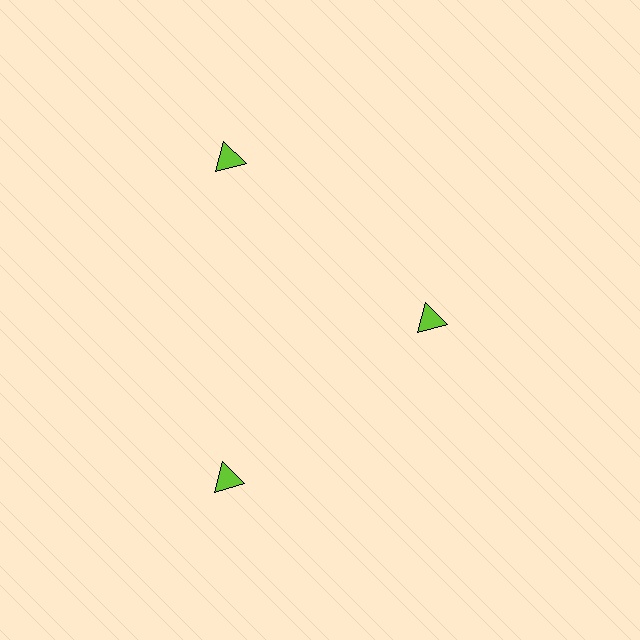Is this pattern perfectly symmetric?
No. The 3 lime triangles are arranged in a ring, but one element near the 3 o'clock position is pulled inward toward the center, breaking the 3-fold rotational symmetry.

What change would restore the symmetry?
The symmetry would be restored by moving it outward, back onto the ring so that all 3 triangles sit at equal angles and equal distance from the center.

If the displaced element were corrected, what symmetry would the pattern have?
It would have 3-fold rotational symmetry — the pattern would map onto itself every 120 degrees.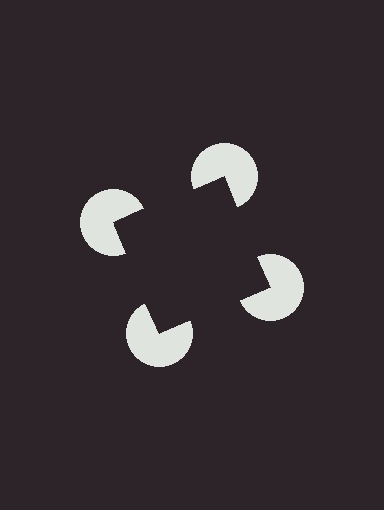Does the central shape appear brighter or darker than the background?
It typically appears slightly darker than the background, even though no actual brightness change is drawn.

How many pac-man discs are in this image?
There are 4 — one at each vertex of the illusory square.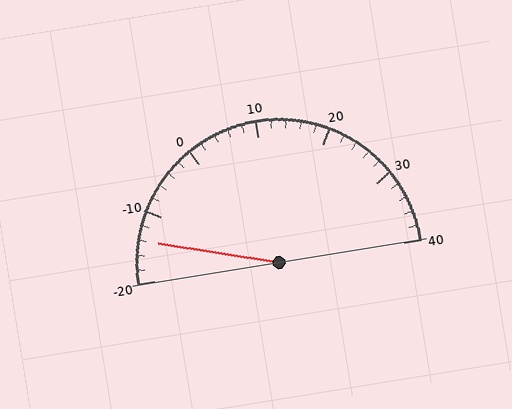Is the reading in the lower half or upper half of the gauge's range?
The reading is in the lower half of the range (-20 to 40).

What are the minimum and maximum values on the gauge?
The gauge ranges from -20 to 40.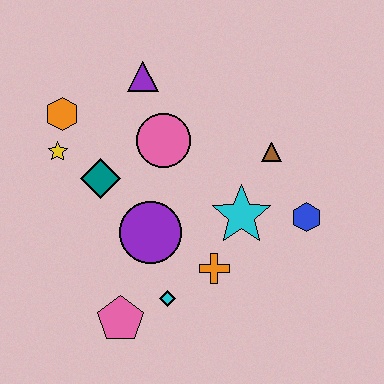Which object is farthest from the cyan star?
The orange hexagon is farthest from the cyan star.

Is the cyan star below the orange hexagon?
Yes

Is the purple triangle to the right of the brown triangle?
No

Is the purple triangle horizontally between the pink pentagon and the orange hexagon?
No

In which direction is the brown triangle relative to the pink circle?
The brown triangle is to the right of the pink circle.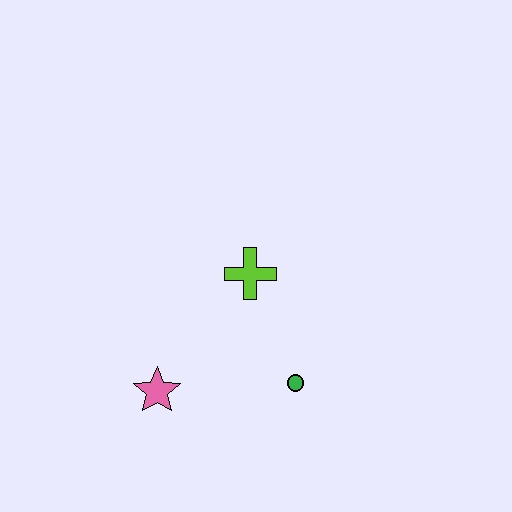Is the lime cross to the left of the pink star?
No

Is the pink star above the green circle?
No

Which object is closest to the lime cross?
The green circle is closest to the lime cross.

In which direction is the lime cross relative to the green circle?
The lime cross is above the green circle.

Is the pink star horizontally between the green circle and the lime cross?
No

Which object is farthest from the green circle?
The pink star is farthest from the green circle.